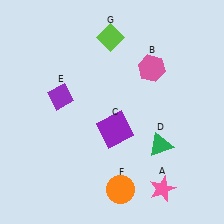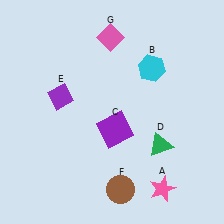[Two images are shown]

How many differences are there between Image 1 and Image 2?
There are 3 differences between the two images.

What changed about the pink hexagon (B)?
In Image 1, B is pink. In Image 2, it changed to cyan.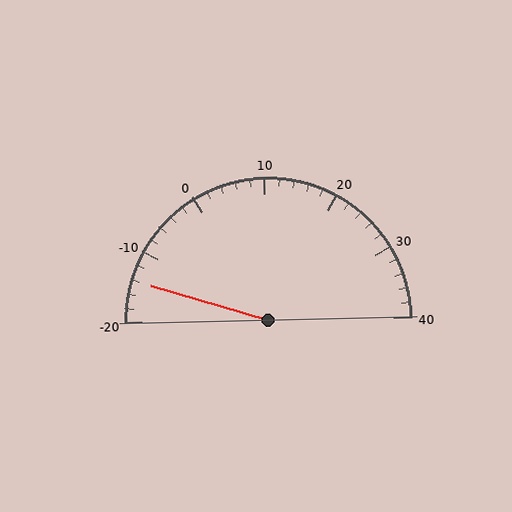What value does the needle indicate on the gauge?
The needle indicates approximately -14.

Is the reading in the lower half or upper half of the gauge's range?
The reading is in the lower half of the range (-20 to 40).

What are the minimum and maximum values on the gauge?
The gauge ranges from -20 to 40.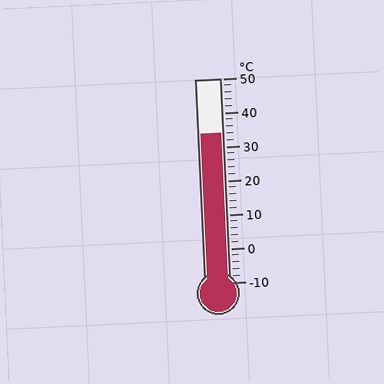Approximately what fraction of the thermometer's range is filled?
The thermometer is filled to approximately 75% of its range.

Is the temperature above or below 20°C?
The temperature is above 20°C.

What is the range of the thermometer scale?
The thermometer scale ranges from -10°C to 50°C.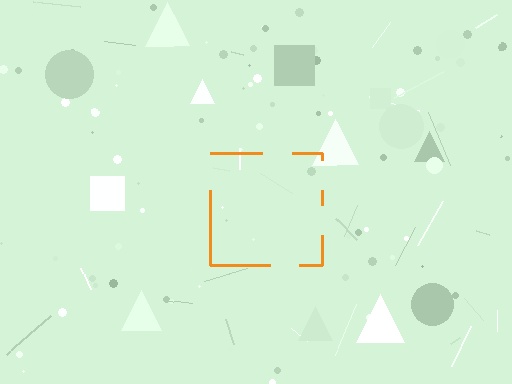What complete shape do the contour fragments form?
The contour fragments form a square.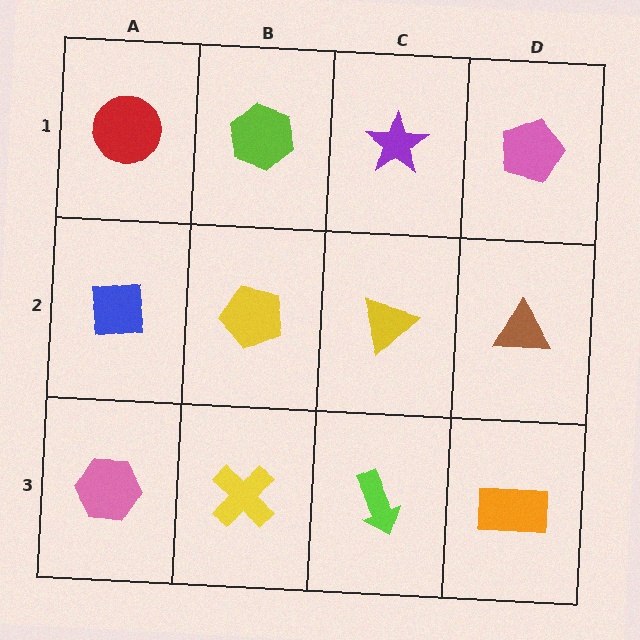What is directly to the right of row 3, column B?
A lime arrow.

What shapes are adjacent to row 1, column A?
A blue square (row 2, column A), a lime hexagon (row 1, column B).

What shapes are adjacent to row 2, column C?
A purple star (row 1, column C), a lime arrow (row 3, column C), a yellow pentagon (row 2, column B), a brown triangle (row 2, column D).